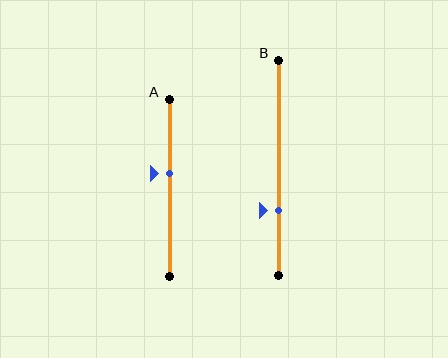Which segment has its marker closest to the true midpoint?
Segment A has its marker closest to the true midpoint.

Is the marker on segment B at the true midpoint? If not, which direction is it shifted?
No, the marker on segment B is shifted downward by about 20% of the segment length.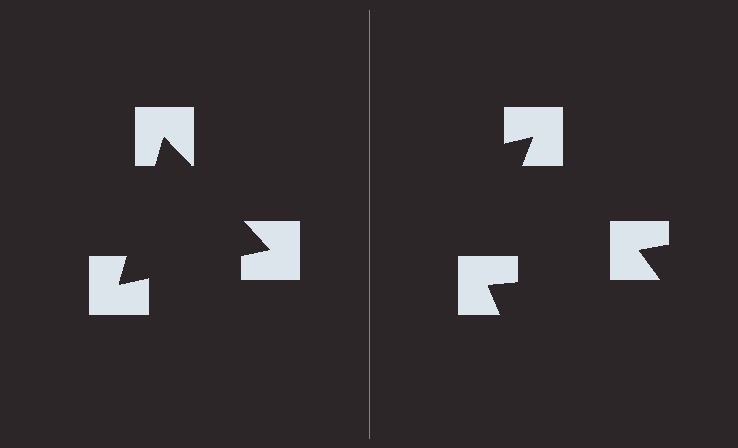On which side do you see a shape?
An illusory triangle appears on the left side. On the right side the wedge cuts are rotated, so no coherent shape forms.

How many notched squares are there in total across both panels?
6 — 3 on each side.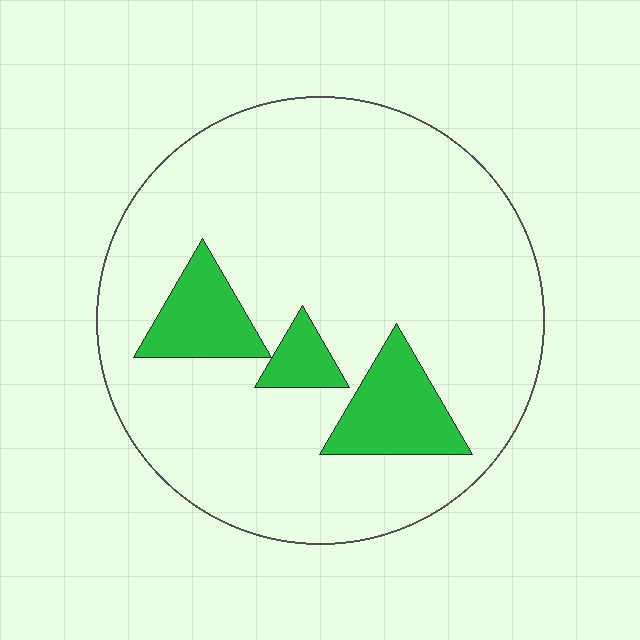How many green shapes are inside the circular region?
3.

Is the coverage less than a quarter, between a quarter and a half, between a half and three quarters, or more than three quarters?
Less than a quarter.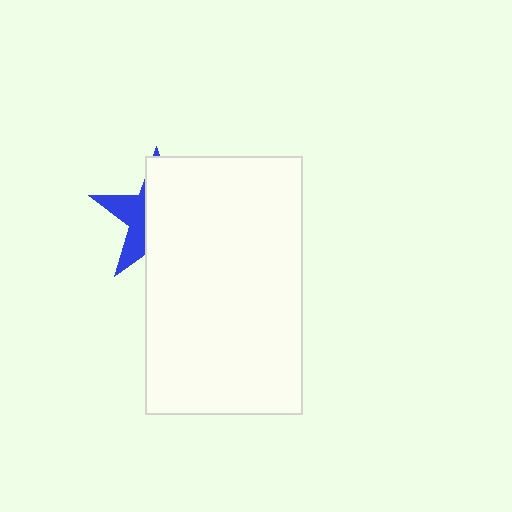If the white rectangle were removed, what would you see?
You would see the complete blue star.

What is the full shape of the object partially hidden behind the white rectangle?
The partially hidden object is a blue star.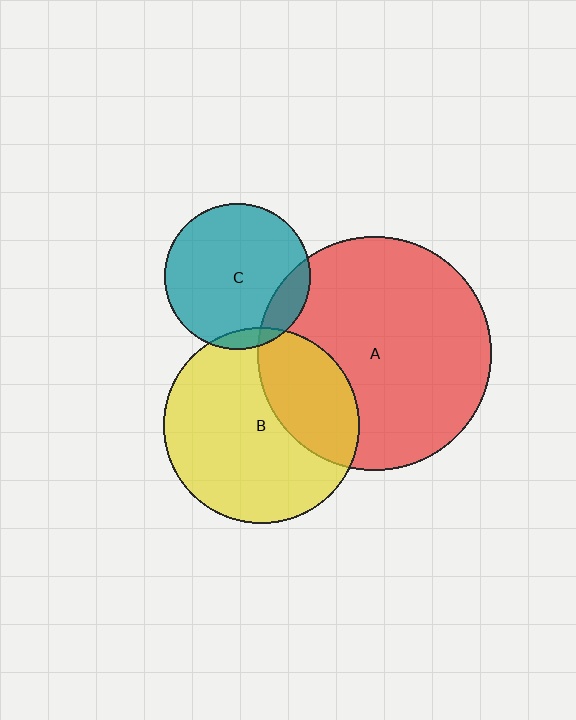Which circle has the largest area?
Circle A (red).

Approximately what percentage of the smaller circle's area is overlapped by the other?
Approximately 5%.